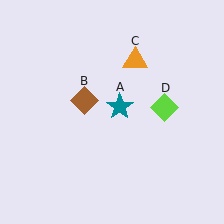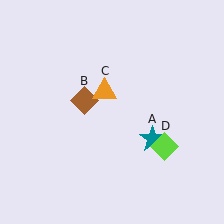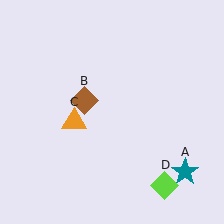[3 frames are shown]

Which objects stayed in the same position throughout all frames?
Brown diamond (object B) remained stationary.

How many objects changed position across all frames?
3 objects changed position: teal star (object A), orange triangle (object C), lime diamond (object D).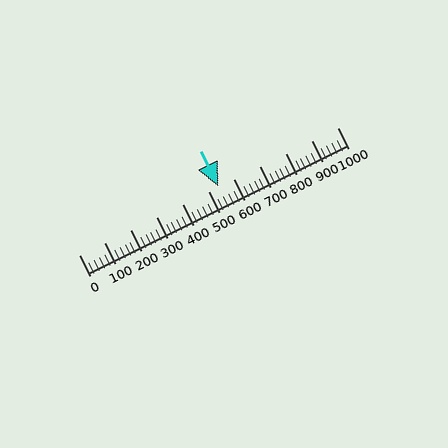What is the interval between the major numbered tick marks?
The major tick marks are spaced 100 units apart.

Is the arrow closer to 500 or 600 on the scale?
The arrow is closer to 500.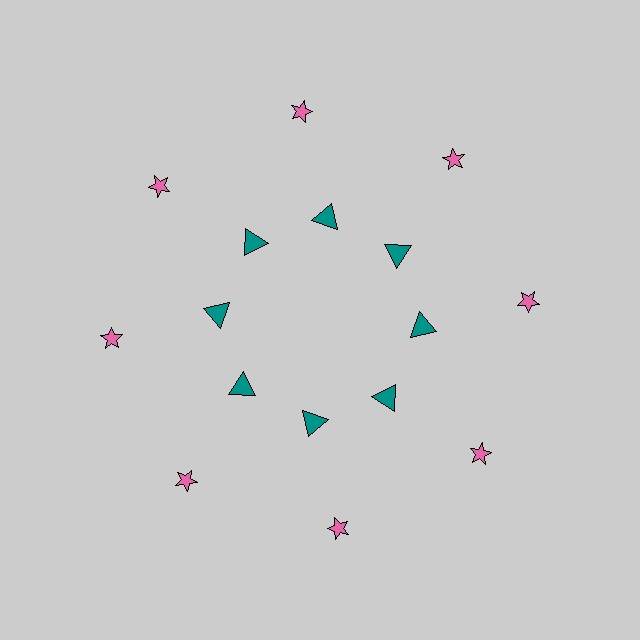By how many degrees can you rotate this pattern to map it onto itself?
The pattern maps onto itself every 45 degrees of rotation.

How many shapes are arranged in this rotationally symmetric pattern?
There are 16 shapes, arranged in 8 groups of 2.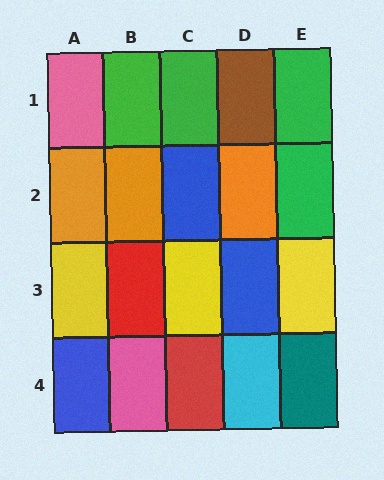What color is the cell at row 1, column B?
Green.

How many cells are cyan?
1 cell is cyan.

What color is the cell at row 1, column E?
Green.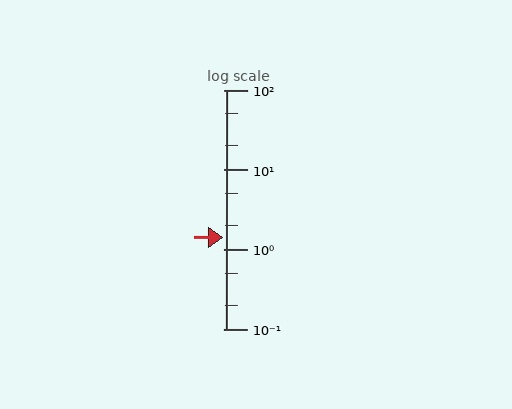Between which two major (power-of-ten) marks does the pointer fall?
The pointer is between 1 and 10.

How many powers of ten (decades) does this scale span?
The scale spans 3 decades, from 0.1 to 100.